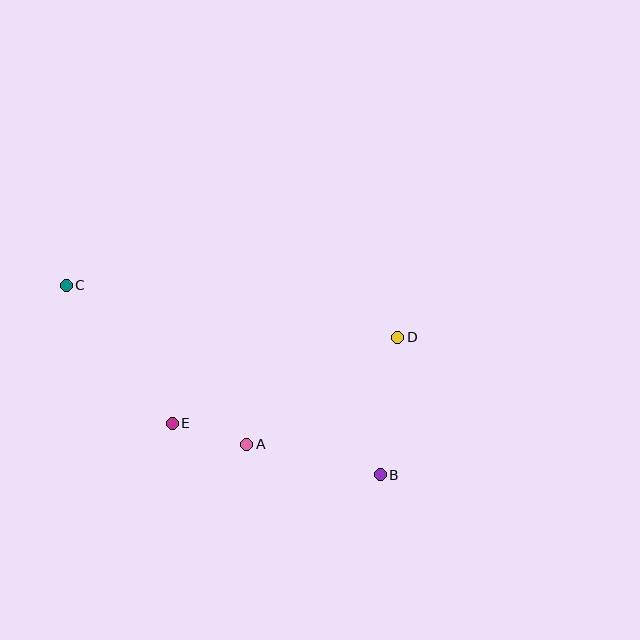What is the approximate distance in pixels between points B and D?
The distance between B and D is approximately 139 pixels.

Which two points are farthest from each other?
Points B and C are farthest from each other.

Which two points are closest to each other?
Points A and E are closest to each other.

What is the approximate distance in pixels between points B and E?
The distance between B and E is approximately 214 pixels.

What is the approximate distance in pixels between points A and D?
The distance between A and D is approximately 185 pixels.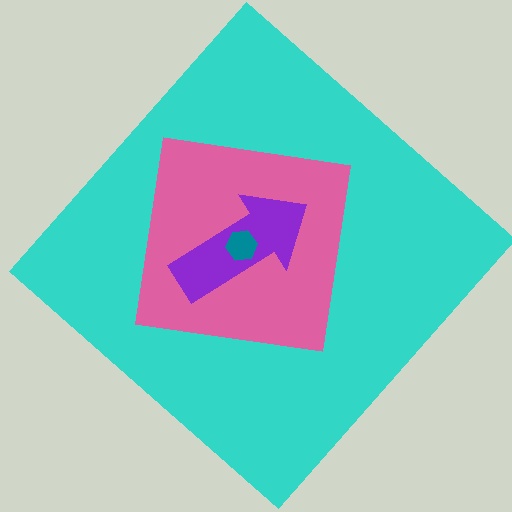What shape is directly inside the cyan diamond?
The pink square.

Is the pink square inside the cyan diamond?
Yes.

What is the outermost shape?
The cyan diamond.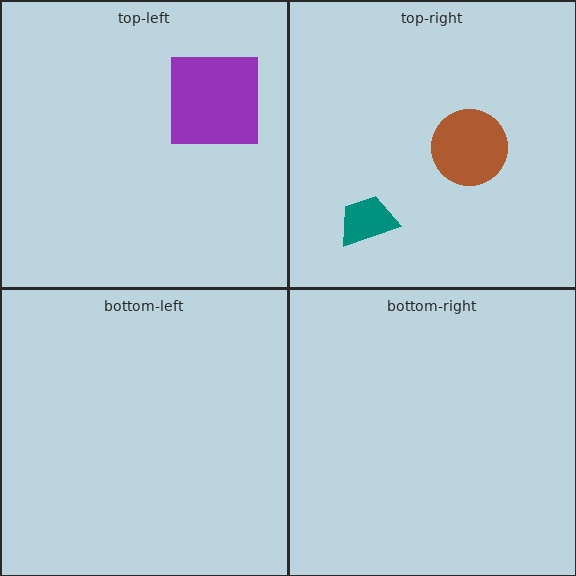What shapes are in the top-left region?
The purple square.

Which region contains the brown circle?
The top-right region.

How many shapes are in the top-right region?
2.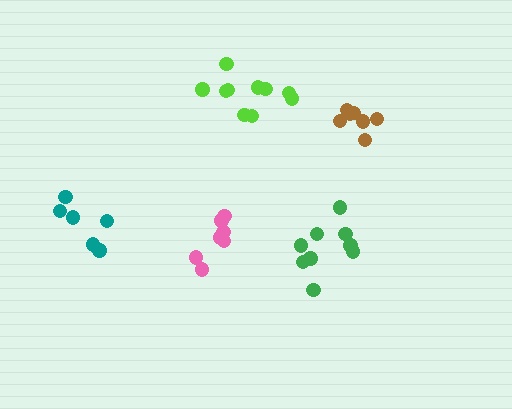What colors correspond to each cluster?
The clusters are colored: brown, green, pink, lime, teal.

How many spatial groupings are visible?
There are 5 spatial groupings.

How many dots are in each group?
Group 1: 7 dots, Group 2: 9 dots, Group 3: 7 dots, Group 4: 10 dots, Group 5: 6 dots (39 total).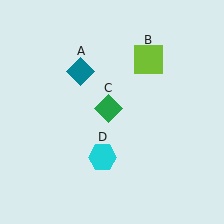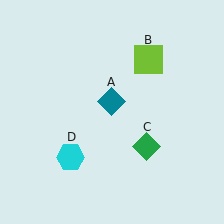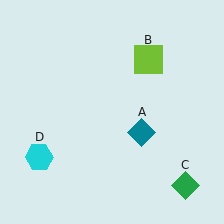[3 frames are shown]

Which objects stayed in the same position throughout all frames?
Lime square (object B) remained stationary.